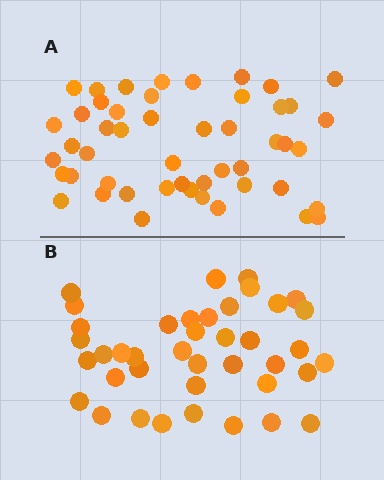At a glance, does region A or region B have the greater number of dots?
Region A (the top region) has more dots.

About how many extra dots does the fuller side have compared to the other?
Region A has roughly 8 or so more dots than region B.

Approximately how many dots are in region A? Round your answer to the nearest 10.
About 50 dots. (The exact count is 49, which rounds to 50.)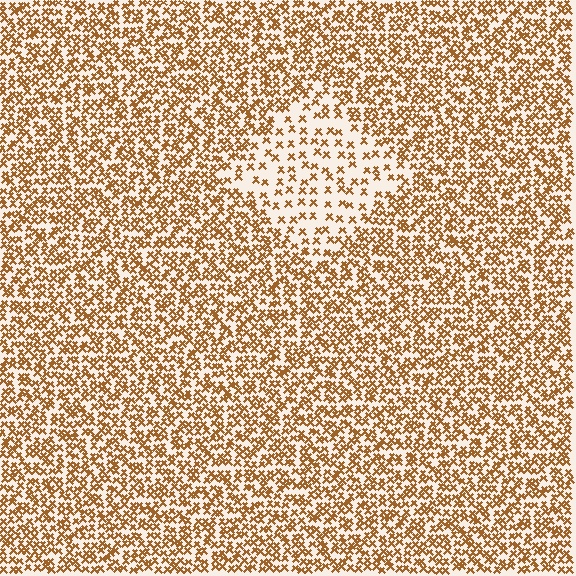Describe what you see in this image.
The image contains small brown elements arranged at two different densities. A diamond-shaped region is visible where the elements are less densely packed than the surrounding area.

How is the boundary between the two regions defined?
The boundary is defined by a change in element density (approximately 2.4x ratio). All elements are the same color, size, and shape.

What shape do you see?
I see a diamond.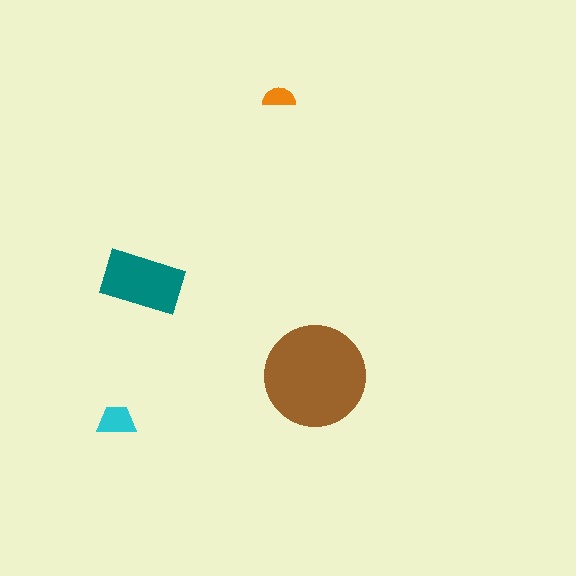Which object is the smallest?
The orange semicircle.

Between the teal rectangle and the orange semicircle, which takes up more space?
The teal rectangle.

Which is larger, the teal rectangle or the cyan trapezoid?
The teal rectangle.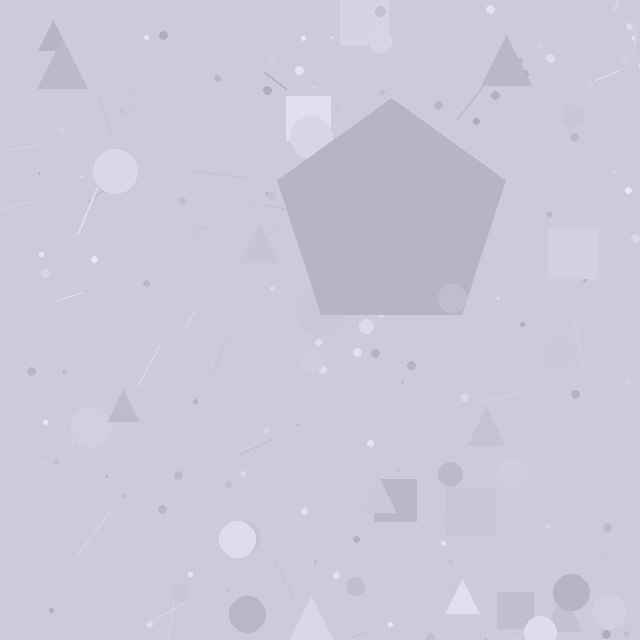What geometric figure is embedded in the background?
A pentagon is embedded in the background.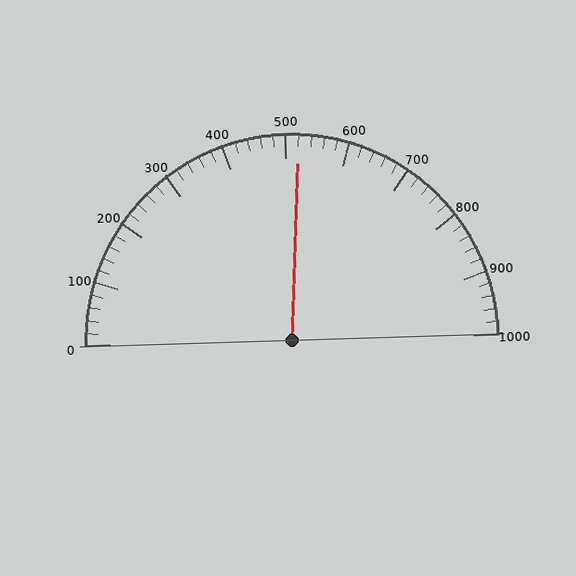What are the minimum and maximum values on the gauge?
The gauge ranges from 0 to 1000.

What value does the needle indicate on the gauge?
The needle indicates approximately 520.